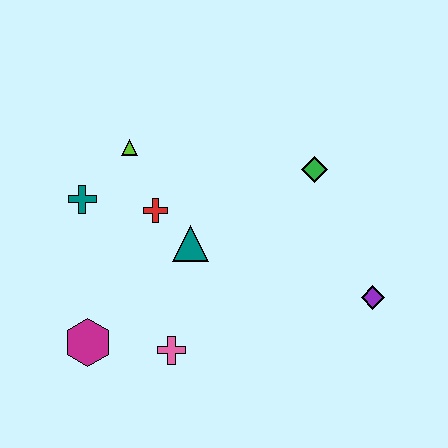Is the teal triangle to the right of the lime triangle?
Yes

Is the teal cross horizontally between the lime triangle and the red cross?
No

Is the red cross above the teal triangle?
Yes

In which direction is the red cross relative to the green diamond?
The red cross is to the left of the green diamond.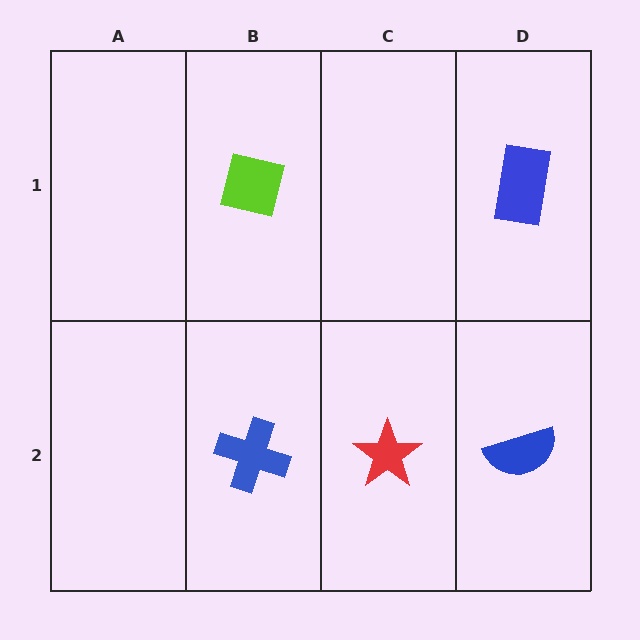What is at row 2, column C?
A red star.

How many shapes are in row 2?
3 shapes.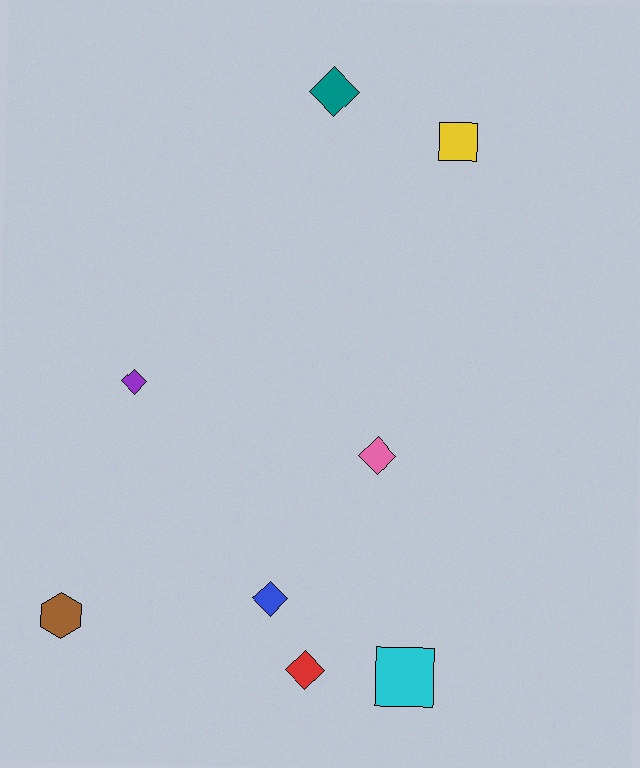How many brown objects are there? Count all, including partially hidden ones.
There is 1 brown object.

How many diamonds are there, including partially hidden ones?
There are 5 diamonds.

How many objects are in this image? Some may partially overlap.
There are 8 objects.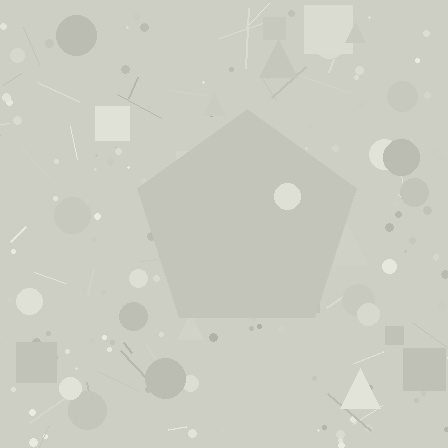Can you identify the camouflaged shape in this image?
The camouflaged shape is a pentagon.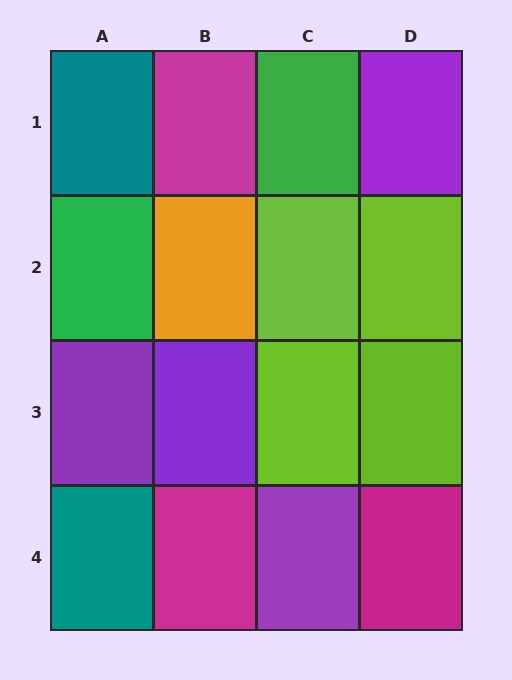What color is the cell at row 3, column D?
Lime.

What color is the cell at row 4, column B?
Magenta.